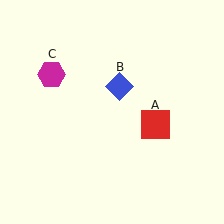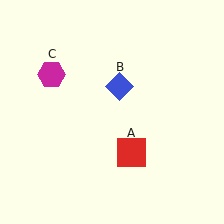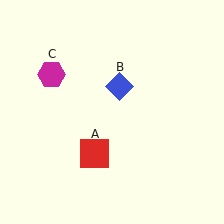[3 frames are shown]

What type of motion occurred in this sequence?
The red square (object A) rotated clockwise around the center of the scene.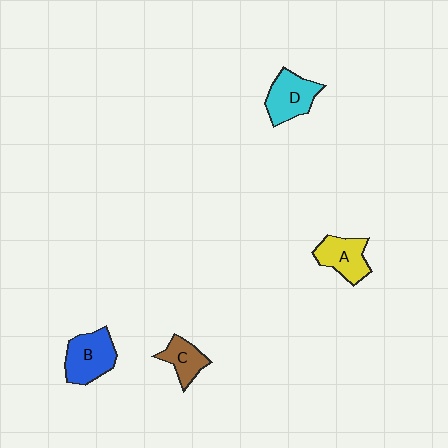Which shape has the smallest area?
Shape C (brown).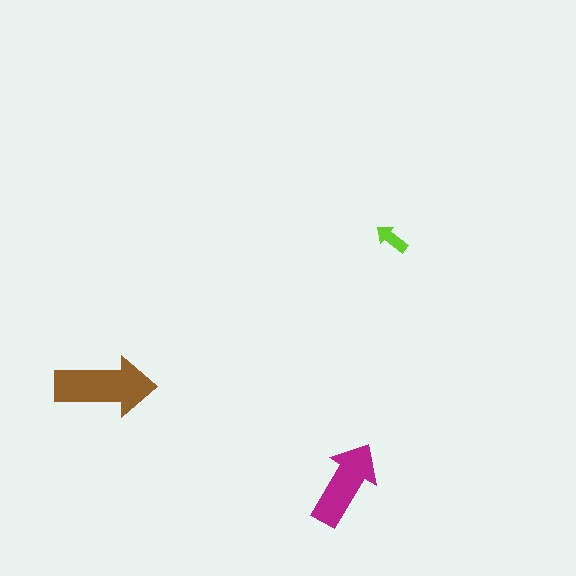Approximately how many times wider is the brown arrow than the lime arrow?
About 3 times wider.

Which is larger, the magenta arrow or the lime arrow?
The magenta one.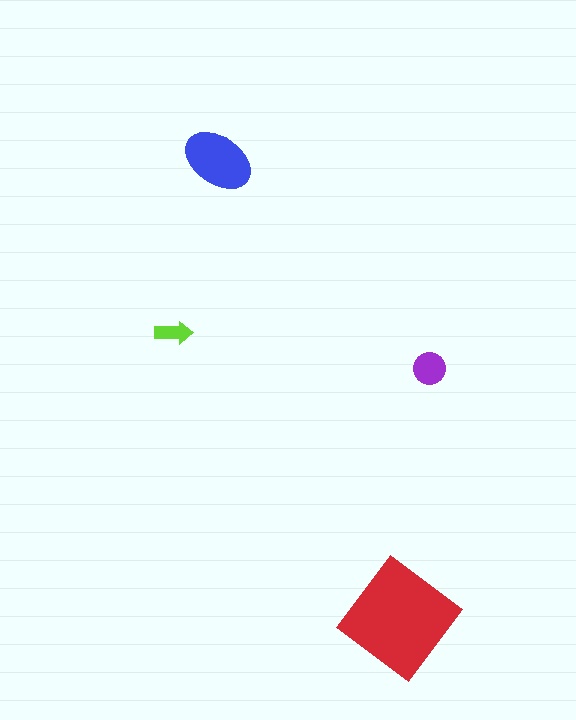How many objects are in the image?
There are 4 objects in the image.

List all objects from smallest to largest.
The lime arrow, the purple circle, the blue ellipse, the red diamond.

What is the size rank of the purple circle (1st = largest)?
3rd.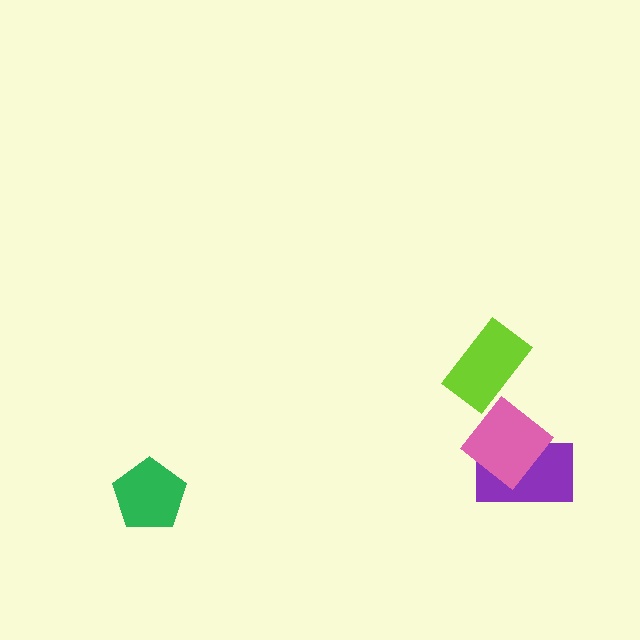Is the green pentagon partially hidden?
No, no other shape covers it.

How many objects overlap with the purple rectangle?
1 object overlaps with the purple rectangle.